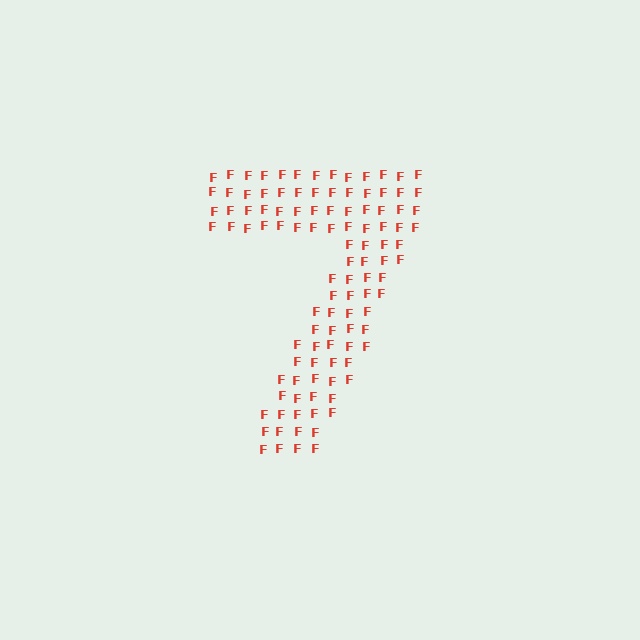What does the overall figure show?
The overall figure shows the digit 7.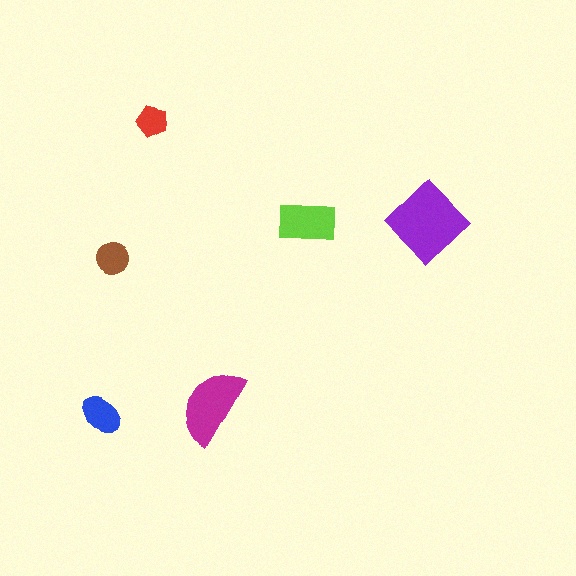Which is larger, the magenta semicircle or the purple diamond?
The purple diamond.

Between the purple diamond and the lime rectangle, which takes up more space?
The purple diamond.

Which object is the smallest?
The red pentagon.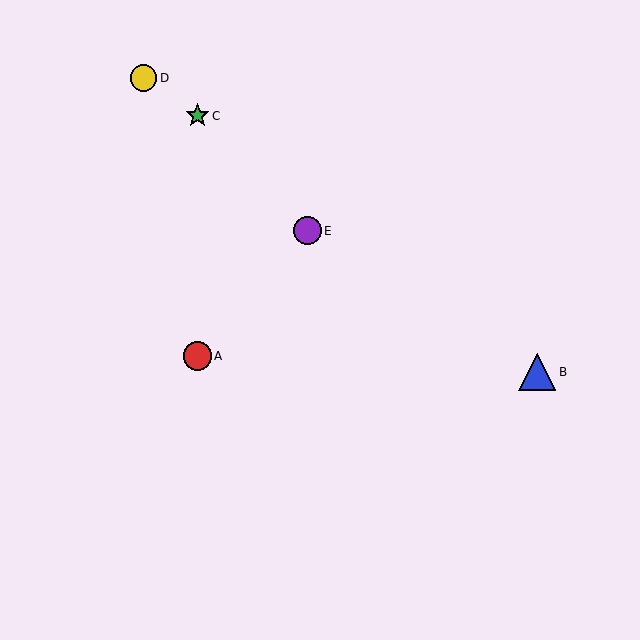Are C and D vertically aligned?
No, C is at x≈197 and D is at x≈144.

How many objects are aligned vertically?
2 objects (A, C) are aligned vertically.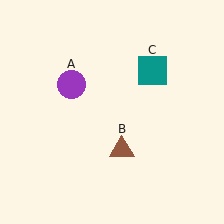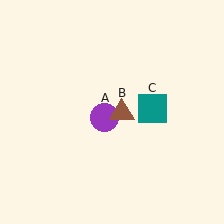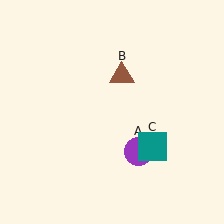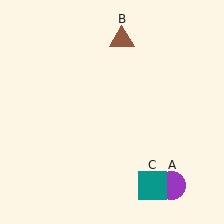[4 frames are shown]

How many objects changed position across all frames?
3 objects changed position: purple circle (object A), brown triangle (object B), teal square (object C).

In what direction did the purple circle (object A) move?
The purple circle (object A) moved down and to the right.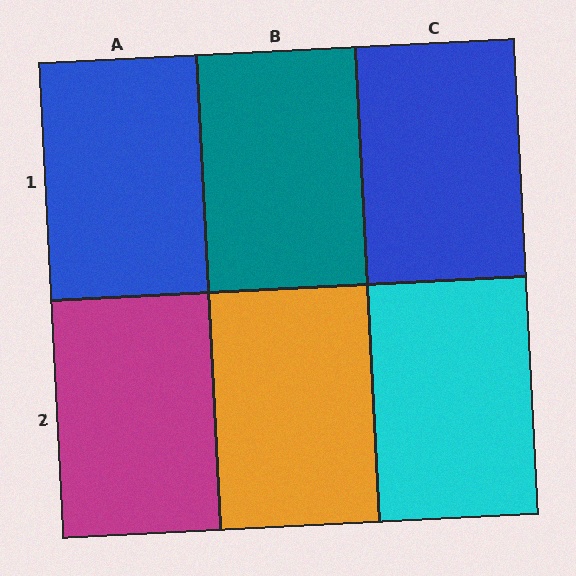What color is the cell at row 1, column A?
Blue.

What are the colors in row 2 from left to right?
Magenta, orange, cyan.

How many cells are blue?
2 cells are blue.